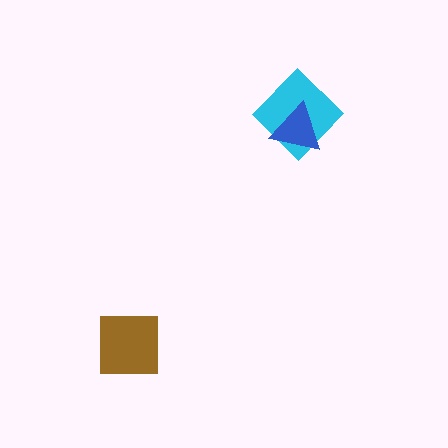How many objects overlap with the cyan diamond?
1 object overlaps with the cyan diamond.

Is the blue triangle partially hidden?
No, no other shape covers it.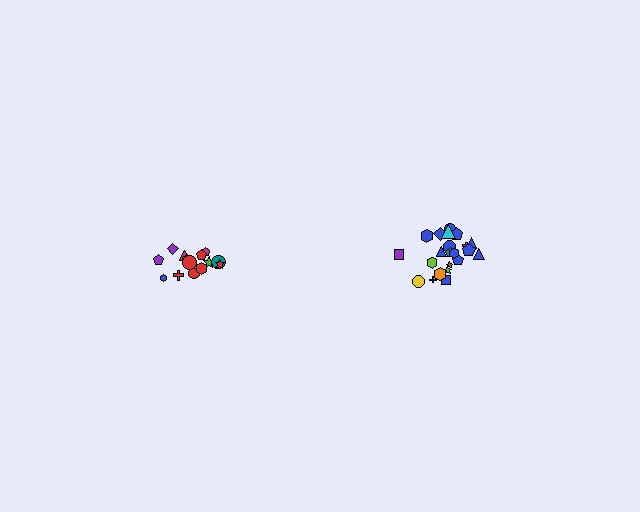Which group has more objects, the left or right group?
The right group.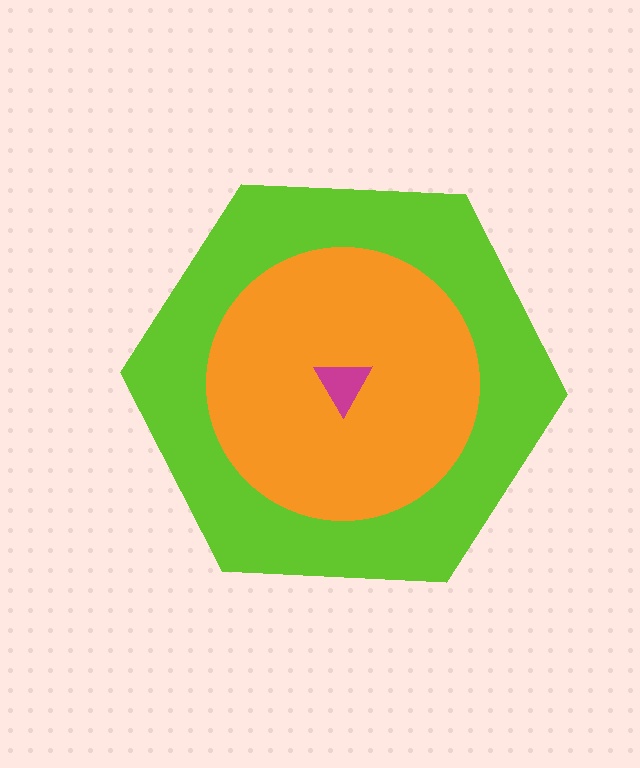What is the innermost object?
The magenta triangle.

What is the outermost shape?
The lime hexagon.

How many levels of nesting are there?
3.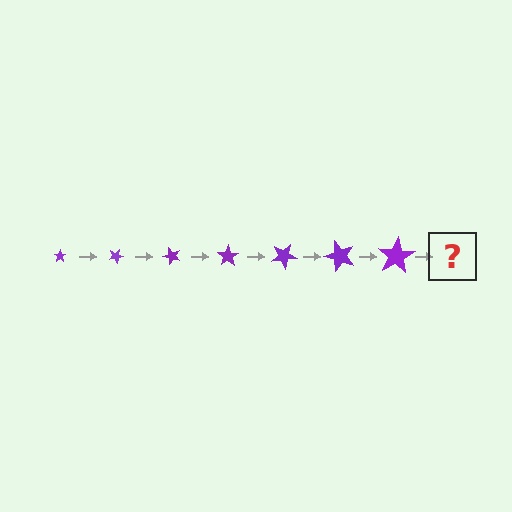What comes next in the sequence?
The next element should be a star, larger than the previous one and rotated 175 degrees from the start.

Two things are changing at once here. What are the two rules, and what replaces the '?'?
The two rules are that the star grows larger each step and it rotates 25 degrees each step. The '?' should be a star, larger than the previous one and rotated 175 degrees from the start.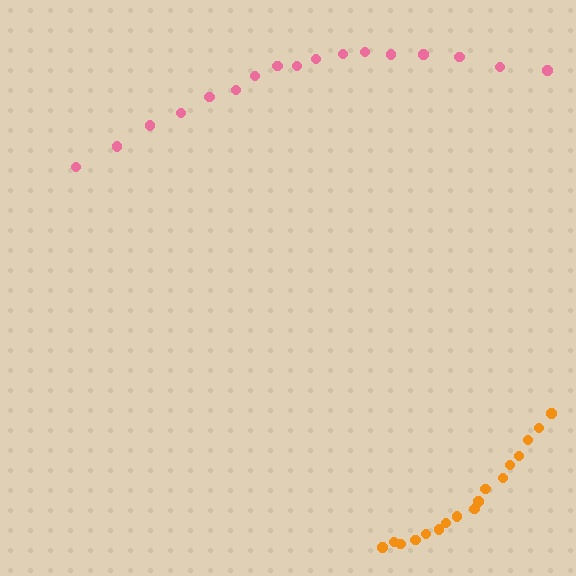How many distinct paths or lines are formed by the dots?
There are 2 distinct paths.